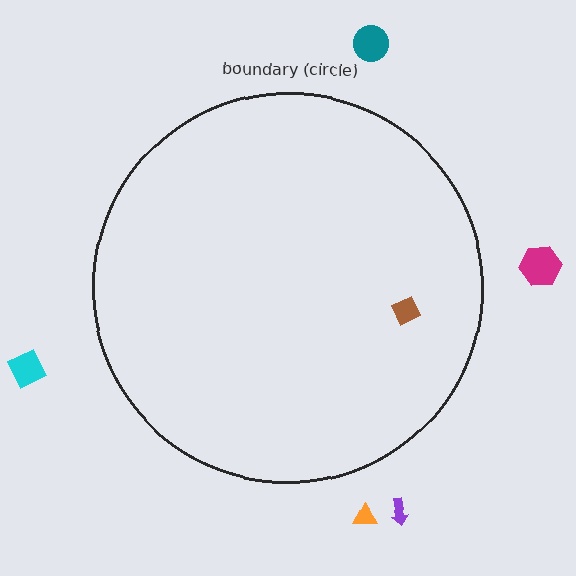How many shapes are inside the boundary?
1 inside, 5 outside.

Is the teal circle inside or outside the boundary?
Outside.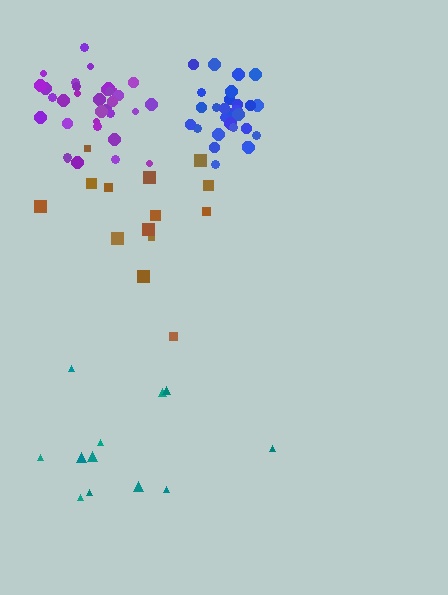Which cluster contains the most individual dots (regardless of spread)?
Purple (33).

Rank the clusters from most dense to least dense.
blue, purple, brown, teal.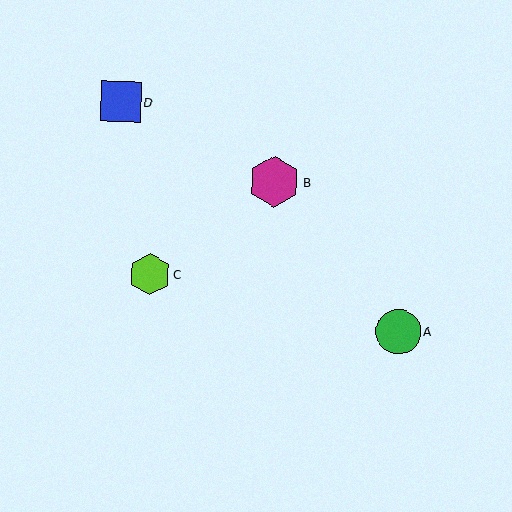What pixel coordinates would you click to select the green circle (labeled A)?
Click at (398, 332) to select the green circle A.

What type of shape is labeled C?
Shape C is a lime hexagon.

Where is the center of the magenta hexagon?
The center of the magenta hexagon is at (274, 182).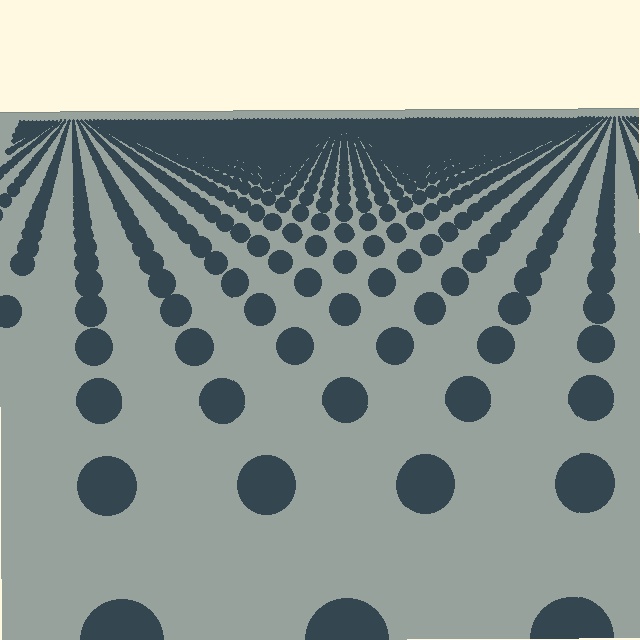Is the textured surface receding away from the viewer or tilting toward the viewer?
The surface is receding away from the viewer. Texture elements get smaller and denser toward the top.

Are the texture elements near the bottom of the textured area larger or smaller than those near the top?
Larger. Near the bottom, elements are closer to the viewer and appear at a bigger on-screen size.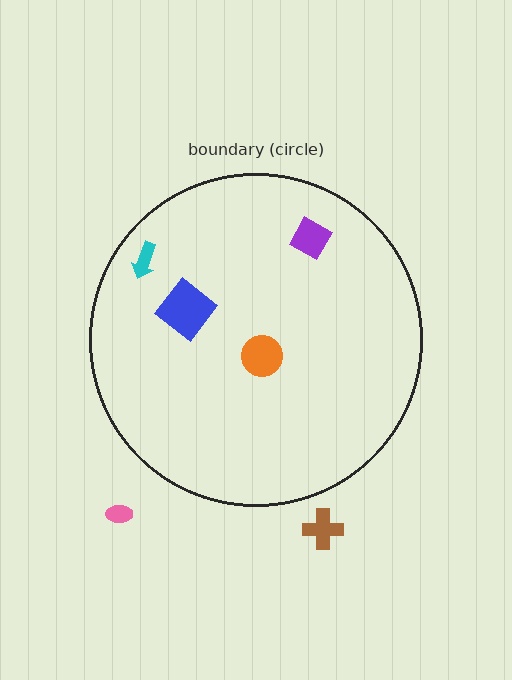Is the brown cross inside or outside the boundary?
Outside.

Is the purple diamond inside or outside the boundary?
Inside.